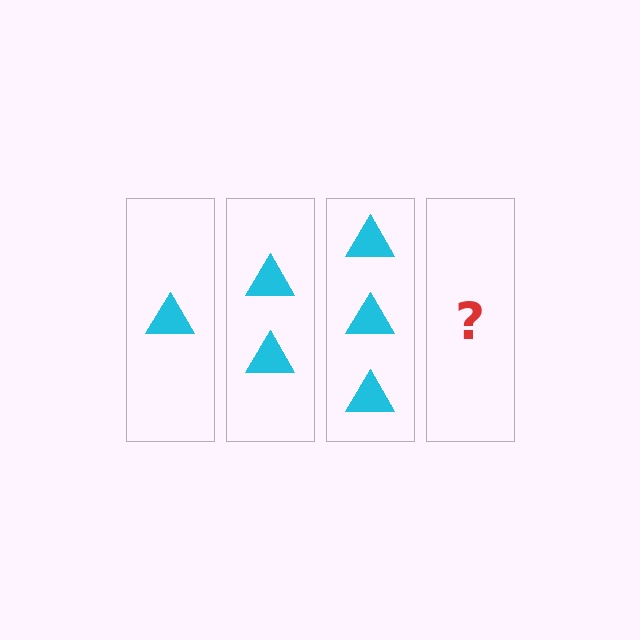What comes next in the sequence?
The next element should be 4 triangles.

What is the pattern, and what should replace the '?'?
The pattern is that each step adds one more triangle. The '?' should be 4 triangles.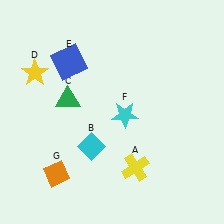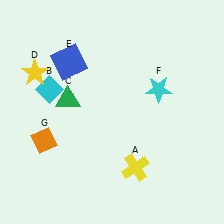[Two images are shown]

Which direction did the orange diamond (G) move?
The orange diamond (G) moved up.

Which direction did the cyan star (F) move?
The cyan star (F) moved right.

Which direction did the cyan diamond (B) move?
The cyan diamond (B) moved up.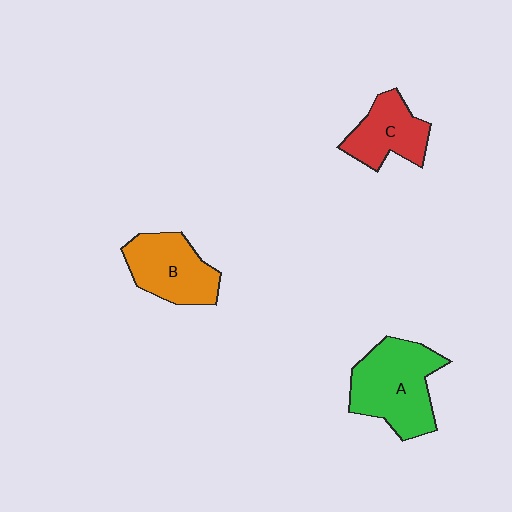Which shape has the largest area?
Shape A (green).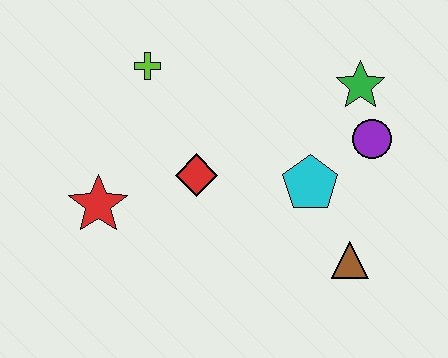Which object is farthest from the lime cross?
The brown triangle is farthest from the lime cross.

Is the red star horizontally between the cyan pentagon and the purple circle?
No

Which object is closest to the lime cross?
The red diamond is closest to the lime cross.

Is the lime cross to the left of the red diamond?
Yes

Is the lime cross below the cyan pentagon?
No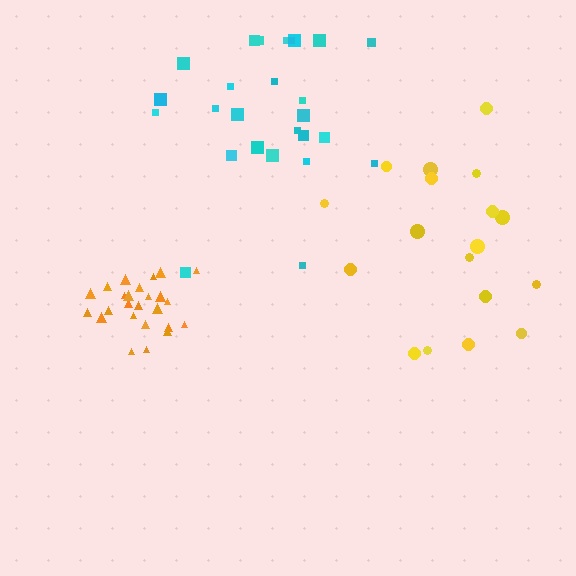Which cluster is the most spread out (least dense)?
Yellow.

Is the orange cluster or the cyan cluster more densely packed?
Orange.